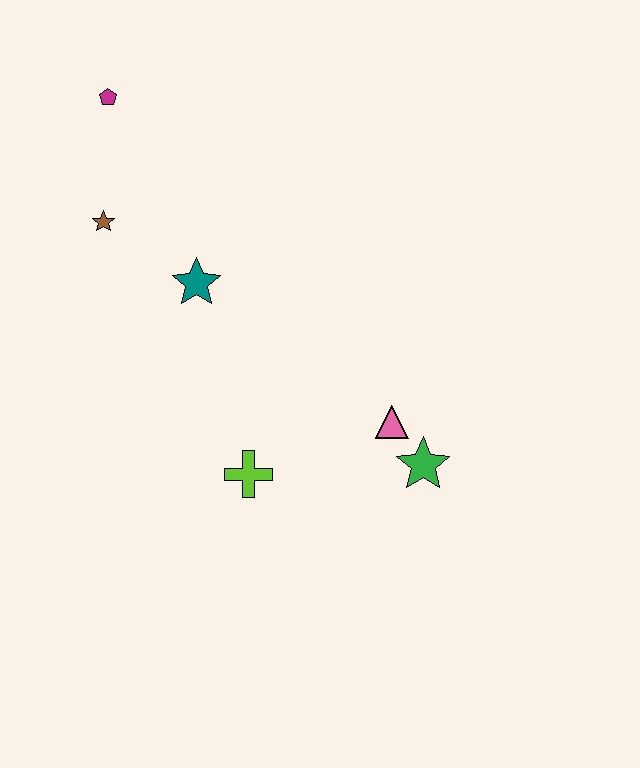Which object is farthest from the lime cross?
The magenta pentagon is farthest from the lime cross.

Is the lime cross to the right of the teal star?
Yes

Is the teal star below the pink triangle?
No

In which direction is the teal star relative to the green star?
The teal star is to the left of the green star.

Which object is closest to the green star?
The pink triangle is closest to the green star.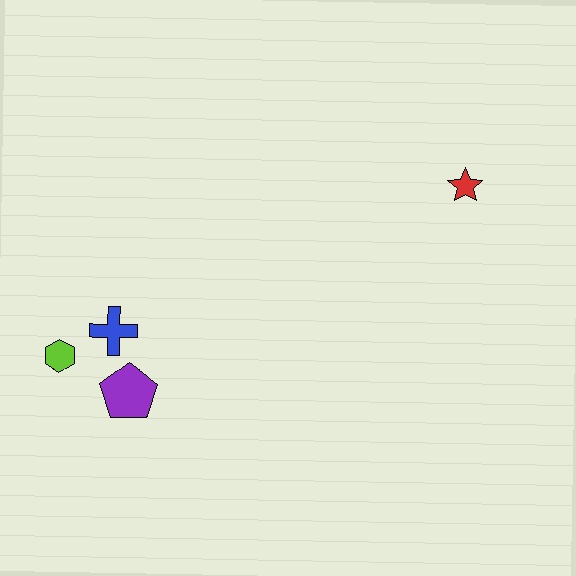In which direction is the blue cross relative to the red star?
The blue cross is to the left of the red star.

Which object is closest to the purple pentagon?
The blue cross is closest to the purple pentagon.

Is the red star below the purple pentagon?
No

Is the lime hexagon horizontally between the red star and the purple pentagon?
No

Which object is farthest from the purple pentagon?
The red star is farthest from the purple pentagon.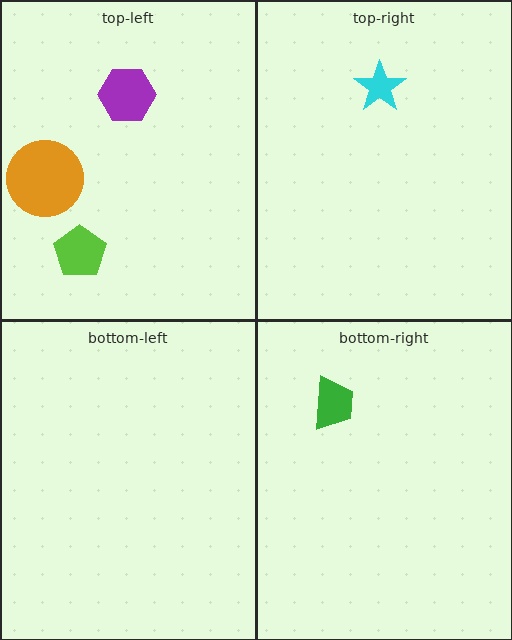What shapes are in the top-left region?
The lime pentagon, the orange circle, the purple hexagon.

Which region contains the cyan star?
The top-right region.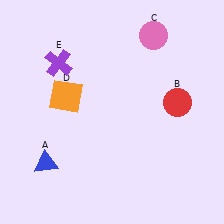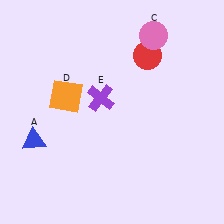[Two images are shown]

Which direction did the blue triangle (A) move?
The blue triangle (A) moved up.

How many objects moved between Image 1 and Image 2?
3 objects moved between the two images.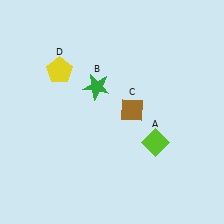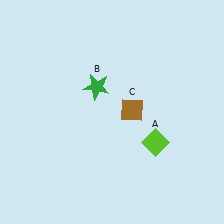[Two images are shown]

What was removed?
The yellow pentagon (D) was removed in Image 2.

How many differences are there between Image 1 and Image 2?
There is 1 difference between the two images.